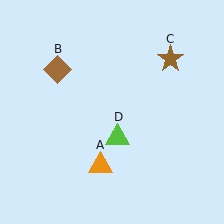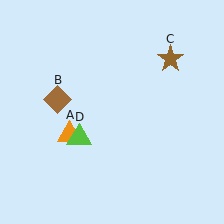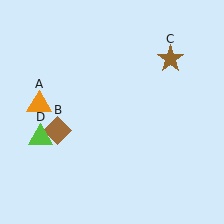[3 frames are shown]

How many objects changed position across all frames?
3 objects changed position: orange triangle (object A), brown diamond (object B), lime triangle (object D).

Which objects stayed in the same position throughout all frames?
Brown star (object C) remained stationary.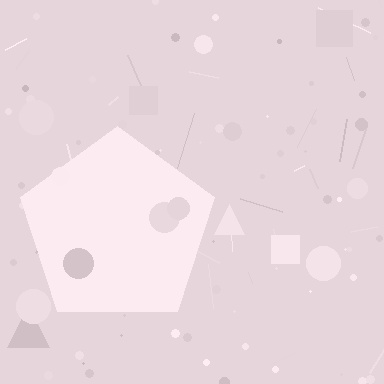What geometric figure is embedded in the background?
A pentagon is embedded in the background.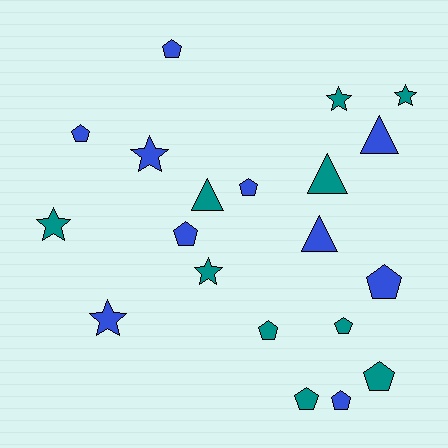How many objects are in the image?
There are 20 objects.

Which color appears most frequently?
Teal, with 10 objects.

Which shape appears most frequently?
Pentagon, with 10 objects.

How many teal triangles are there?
There are 2 teal triangles.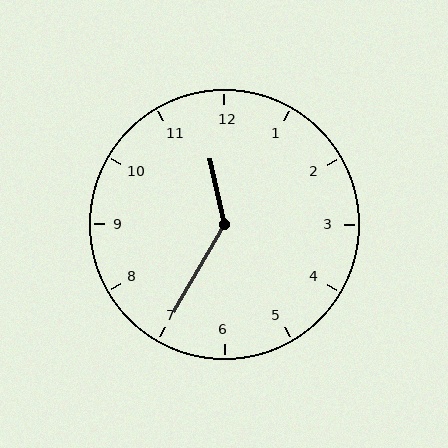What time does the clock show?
11:35.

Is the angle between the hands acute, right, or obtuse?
It is obtuse.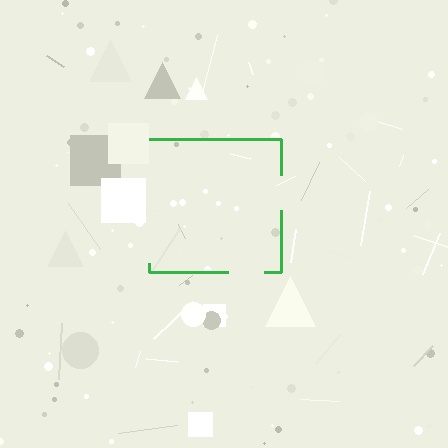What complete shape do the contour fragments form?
The contour fragments form a square.